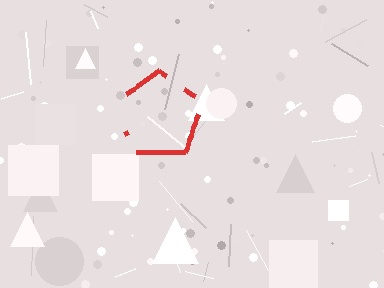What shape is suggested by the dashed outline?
The dashed outline suggests a pentagon.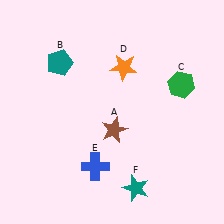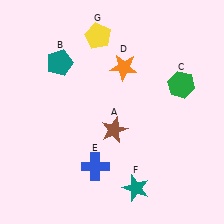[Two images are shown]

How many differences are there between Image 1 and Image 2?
There is 1 difference between the two images.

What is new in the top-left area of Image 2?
A yellow pentagon (G) was added in the top-left area of Image 2.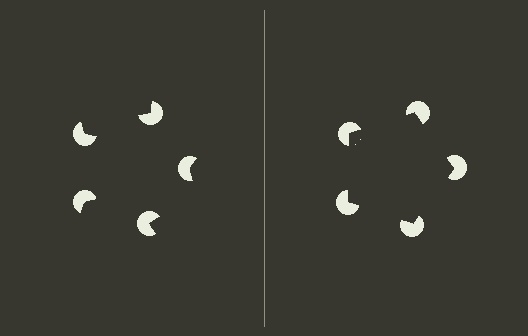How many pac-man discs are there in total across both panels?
10 — 5 on each side.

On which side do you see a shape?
An illusory pentagon appears on the right side. On the left side the wedge cuts are rotated, so no coherent shape forms.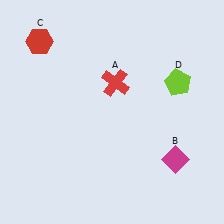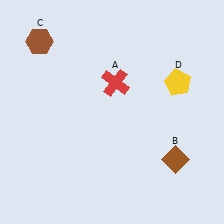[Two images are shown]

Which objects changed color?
B changed from magenta to brown. C changed from red to brown. D changed from lime to yellow.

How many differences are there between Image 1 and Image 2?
There are 3 differences between the two images.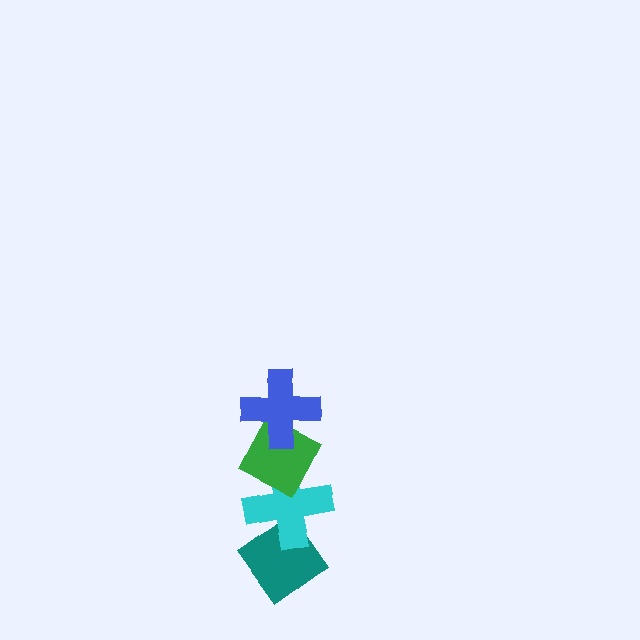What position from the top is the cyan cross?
The cyan cross is 3rd from the top.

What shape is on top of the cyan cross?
The green diamond is on top of the cyan cross.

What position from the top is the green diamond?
The green diamond is 2nd from the top.